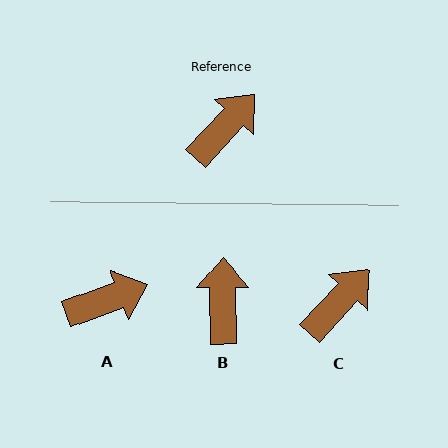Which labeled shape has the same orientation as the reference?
C.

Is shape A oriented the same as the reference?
No, it is off by about 27 degrees.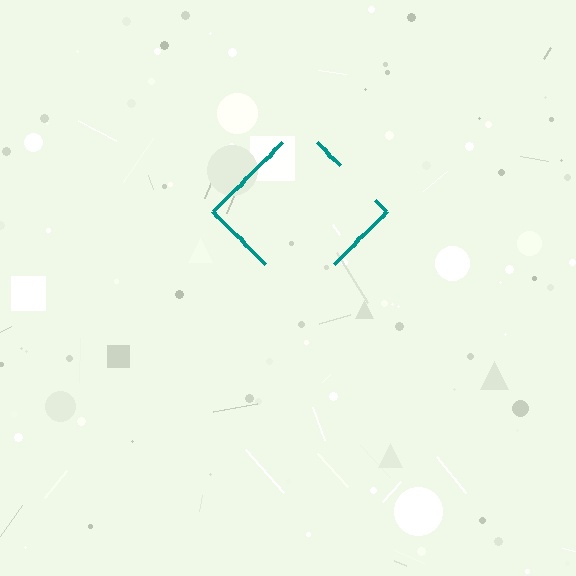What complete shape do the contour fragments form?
The contour fragments form a diamond.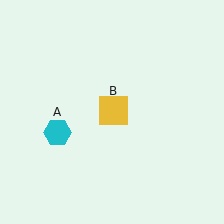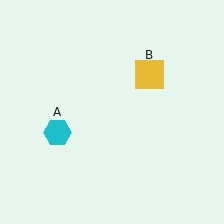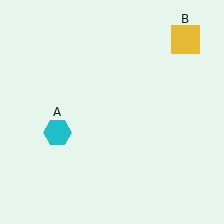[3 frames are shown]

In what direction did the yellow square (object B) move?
The yellow square (object B) moved up and to the right.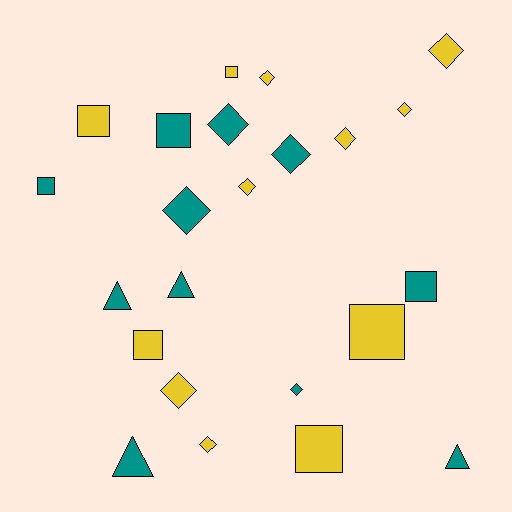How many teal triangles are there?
There are 4 teal triangles.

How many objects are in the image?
There are 23 objects.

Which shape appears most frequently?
Diamond, with 11 objects.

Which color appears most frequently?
Yellow, with 12 objects.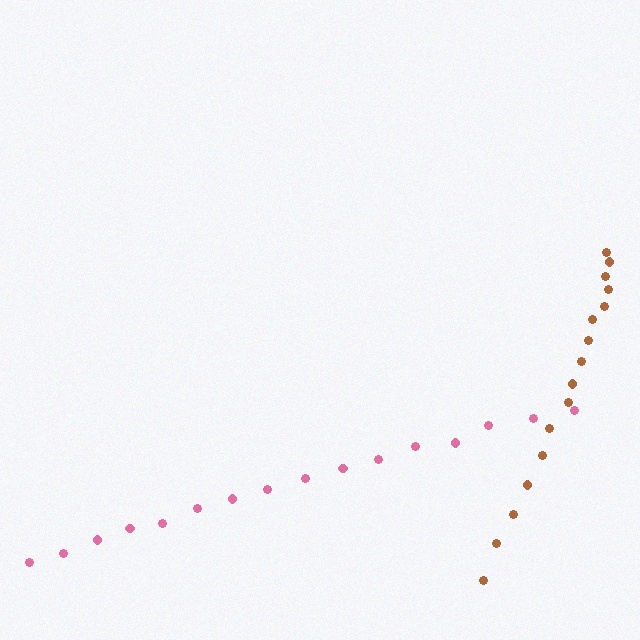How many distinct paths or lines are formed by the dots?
There are 2 distinct paths.